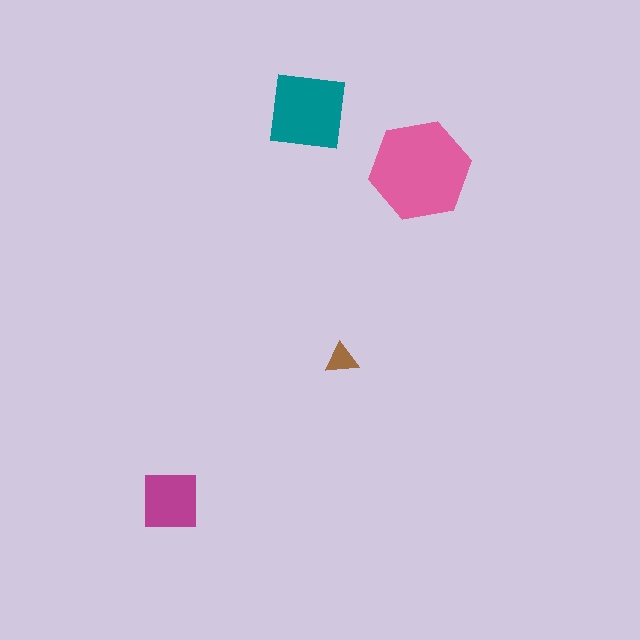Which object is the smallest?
The brown triangle.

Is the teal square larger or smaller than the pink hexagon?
Smaller.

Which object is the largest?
The pink hexagon.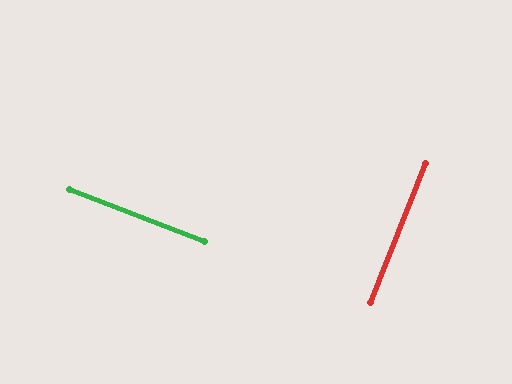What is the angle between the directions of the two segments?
Approximately 90 degrees.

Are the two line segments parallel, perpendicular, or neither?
Perpendicular — they meet at approximately 90°.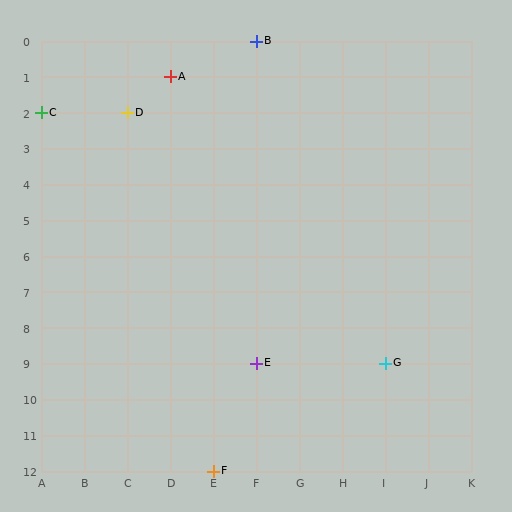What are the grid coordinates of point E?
Point E is at grid coordinates (F, 9).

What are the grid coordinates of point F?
Point F is at grid coordinates (E, 12).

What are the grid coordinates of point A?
Point A is at grid coordinates (D, 1).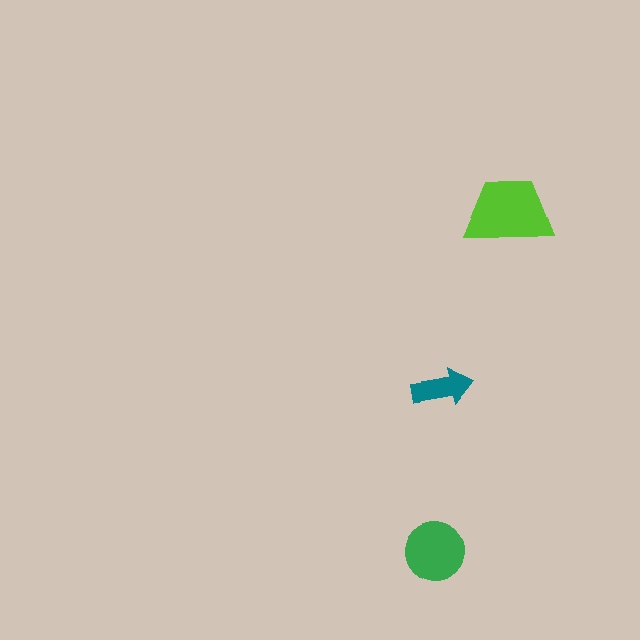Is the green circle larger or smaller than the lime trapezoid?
Smaller.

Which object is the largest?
The lime trapezoid.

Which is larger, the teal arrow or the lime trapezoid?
The lime trapezoid.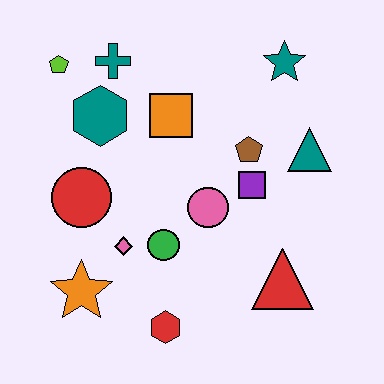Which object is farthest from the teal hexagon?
The red triangle is farthest from the teal hexagon.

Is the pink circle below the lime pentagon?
Yes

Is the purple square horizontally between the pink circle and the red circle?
No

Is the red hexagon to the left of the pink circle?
Yes